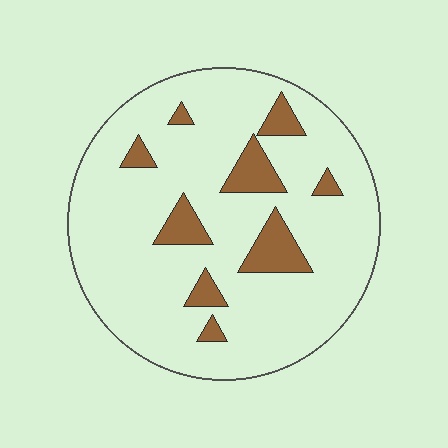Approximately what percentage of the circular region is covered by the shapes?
Approximately 15%.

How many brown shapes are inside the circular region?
9.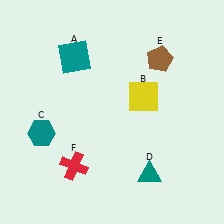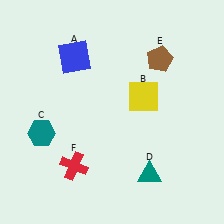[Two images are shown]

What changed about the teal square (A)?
In Image 1, A is teal. In Image 2, it changed to blue.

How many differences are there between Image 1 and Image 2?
There is 1 difference between the two images.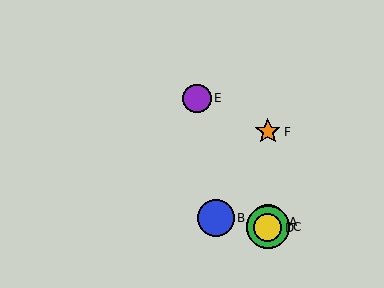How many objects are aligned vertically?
4 objects (A, C, D, F) are aligned vertically.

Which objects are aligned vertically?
Objects A, C, D, F are aligned vertically.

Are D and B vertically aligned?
No, D is at x≈268 and B is at x≈216.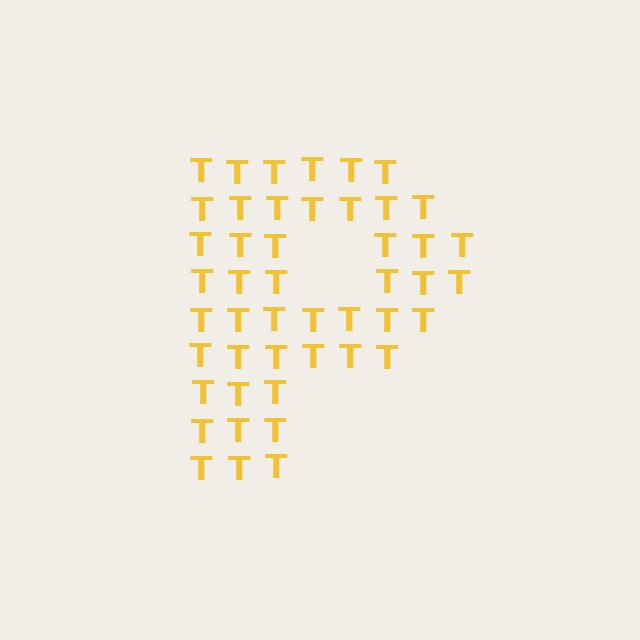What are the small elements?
The small elements are letter T's.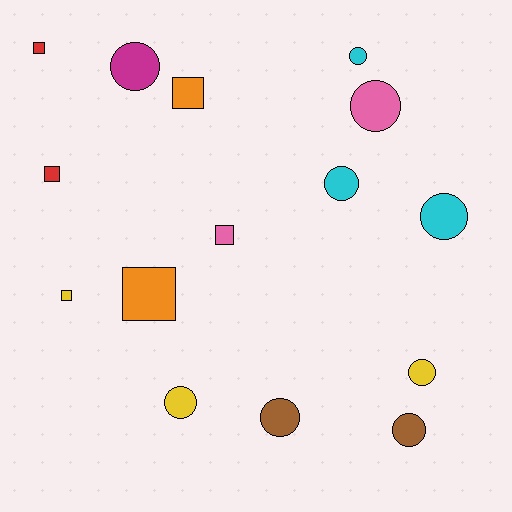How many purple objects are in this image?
There are no purple objects.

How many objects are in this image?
There are 15 objects.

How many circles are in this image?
There are 9 circles.